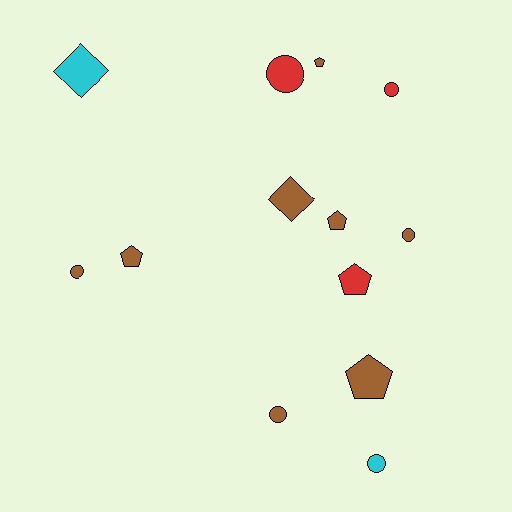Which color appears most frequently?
Brown, with 8 objects.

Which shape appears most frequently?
Circle, with 6 objects.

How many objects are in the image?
There are 13 objects.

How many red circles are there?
There are 2 red circles.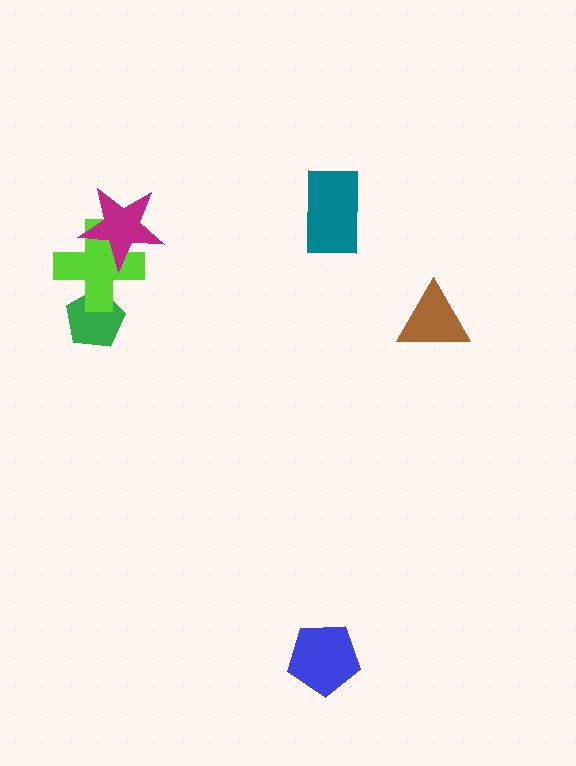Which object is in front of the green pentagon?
The lime cross is in front of the green pentagon.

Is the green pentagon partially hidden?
Yes, it is partially covered by another shape.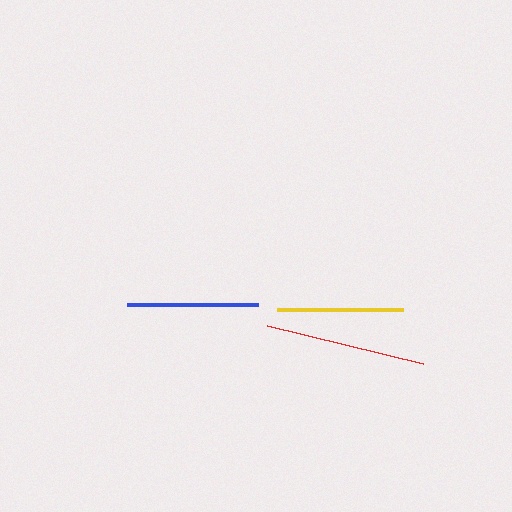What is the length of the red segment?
The red segment is approximately 161 pixels long.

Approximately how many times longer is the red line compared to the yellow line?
The red line is approximately 1.3 times the length of the yellow line.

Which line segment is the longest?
The red line is the longest at approximately 161 pixels.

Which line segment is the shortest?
The yellow line is the shortest at approximately 126 pixels.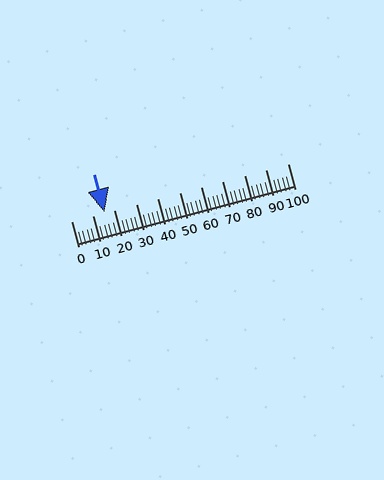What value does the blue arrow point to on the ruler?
The blue arrow points to approximately 15.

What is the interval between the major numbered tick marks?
The major tick marks are spaced 10 units apart.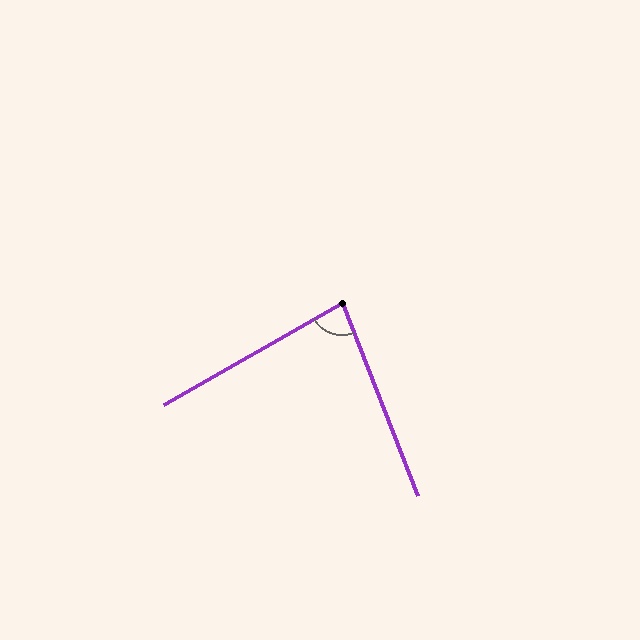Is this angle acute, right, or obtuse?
It is acute.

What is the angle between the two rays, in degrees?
Approximately 82 degrees.